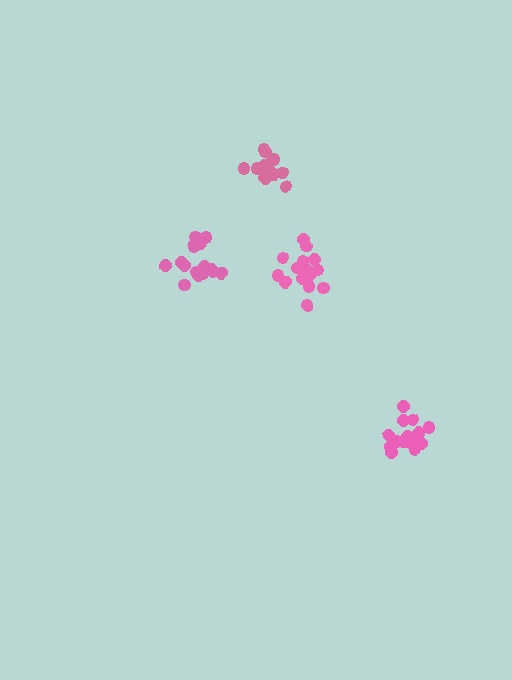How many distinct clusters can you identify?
There are 4 distinct clusters.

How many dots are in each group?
Group 1: 17 dots, Group 2: 15 dots, Group 3: 18 dots, Group 4: 13 dots (63 total).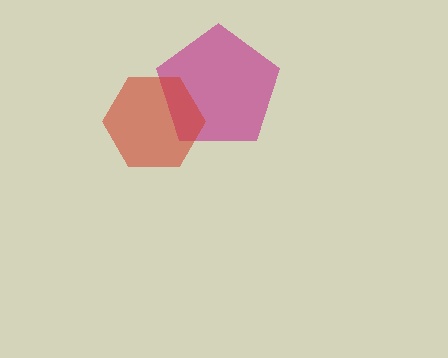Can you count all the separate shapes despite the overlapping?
Yes, there are 2 separate shapes.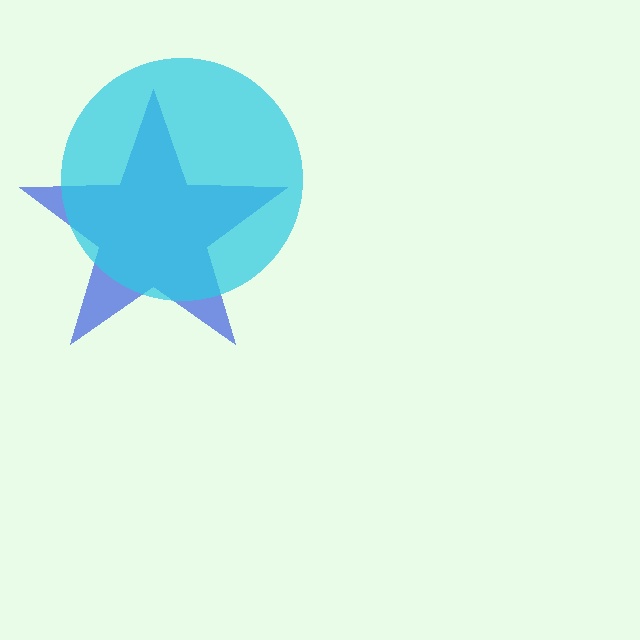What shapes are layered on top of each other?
The layered shapes are: a blue star, a cyan circle.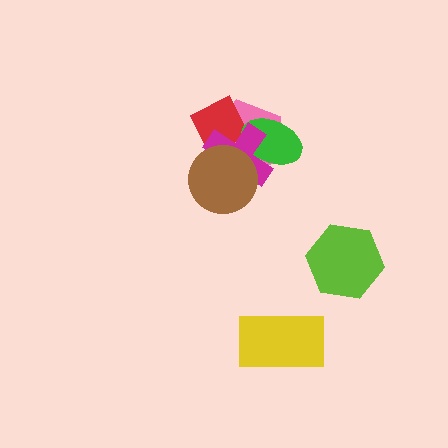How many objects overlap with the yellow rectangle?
0 objects overlap with the yellow rectangle.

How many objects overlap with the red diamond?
4 objects overlap with the red diamond.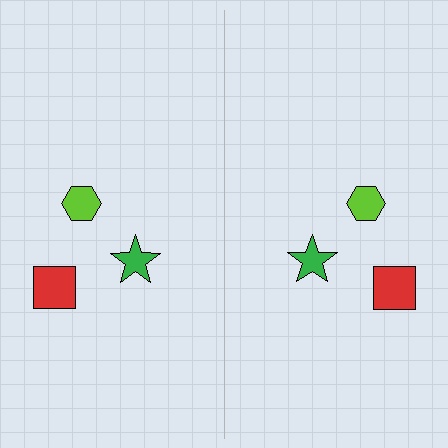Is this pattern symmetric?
Yes, this pattern has bilateral (reflection) symmetry.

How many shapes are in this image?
There are 6 shapes in this image.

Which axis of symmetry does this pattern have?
The pattern has a vertical axis of symmetry running through the center of the image.